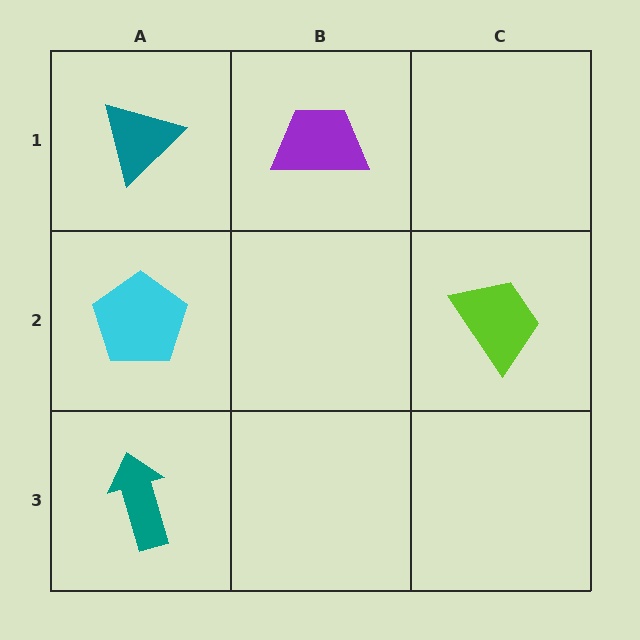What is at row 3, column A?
A teal arrow.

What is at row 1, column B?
A purple trapezoid.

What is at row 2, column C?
A lime trapezoid.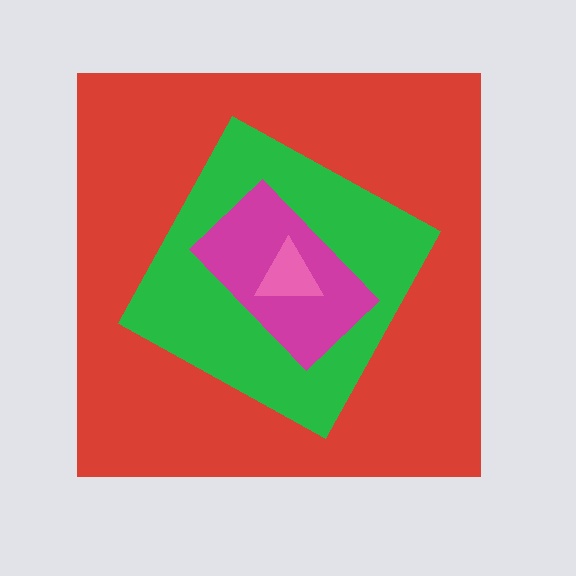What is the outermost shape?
The red square.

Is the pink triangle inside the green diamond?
Yes.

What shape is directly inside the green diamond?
The magenta rectangle.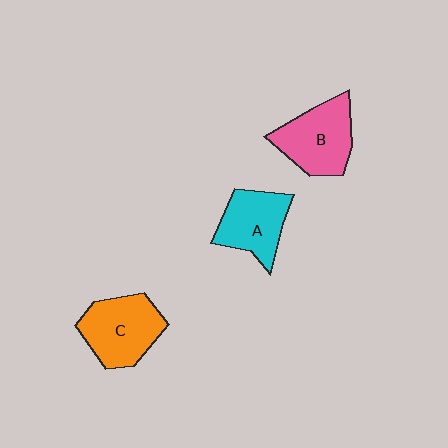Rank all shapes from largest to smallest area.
From largest to smallest: C (orange), B (pink), A (cyan).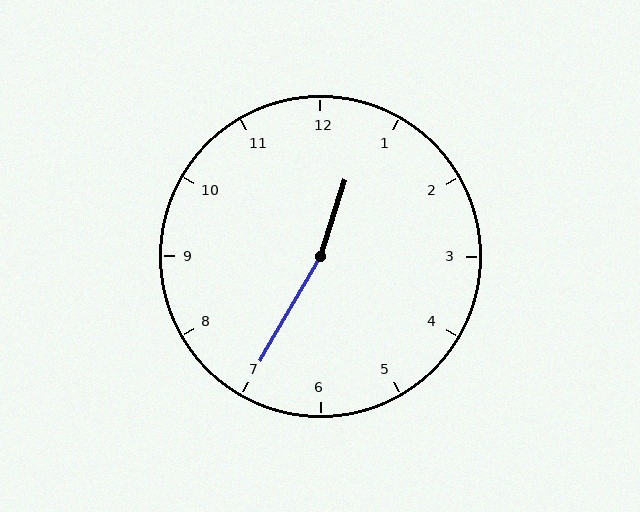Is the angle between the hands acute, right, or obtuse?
It is obtuse.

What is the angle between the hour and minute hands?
Approximately 168 degrees.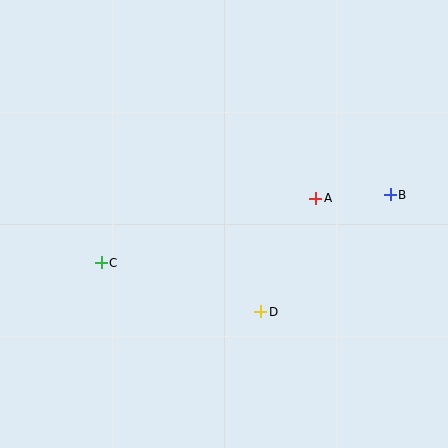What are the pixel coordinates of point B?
Point B is at (390, 195).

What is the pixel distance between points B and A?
The distance between B and A is 75 pixels.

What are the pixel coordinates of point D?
Point D is at (261, 312).